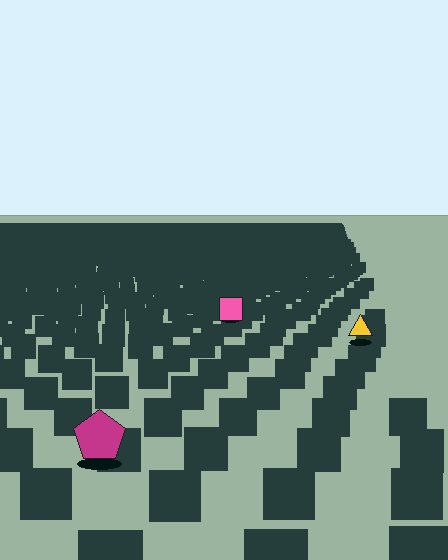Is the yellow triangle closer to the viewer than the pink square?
Yes. The yellow triangle is closer — you can tell from the texture gradient: the ground texture is coarser near it.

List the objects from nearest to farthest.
From nearest to farthest: the magenta pentagon, the yellow triangle, the pink square.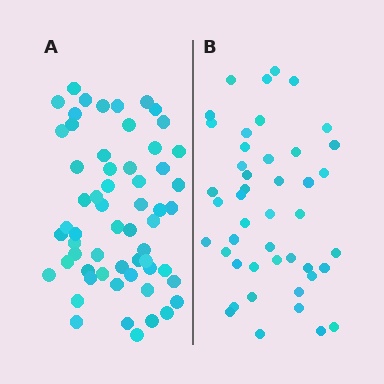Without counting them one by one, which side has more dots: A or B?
Region A (the left region) has more dots.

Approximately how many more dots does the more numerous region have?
Region A has approximately 15 more dots than region B.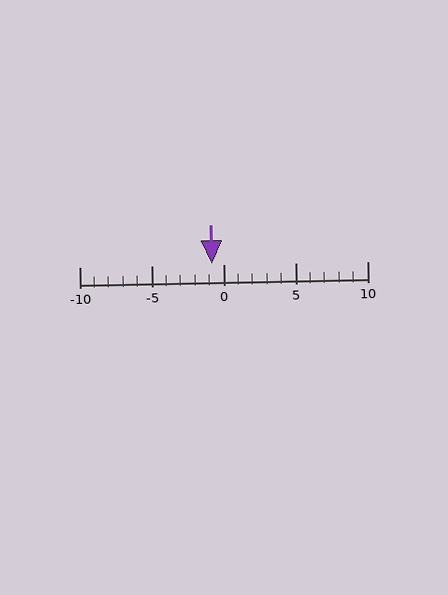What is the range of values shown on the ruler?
The ruler shows values from -10 to 10.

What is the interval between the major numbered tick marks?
The major tick marks are spaced 5 units apart.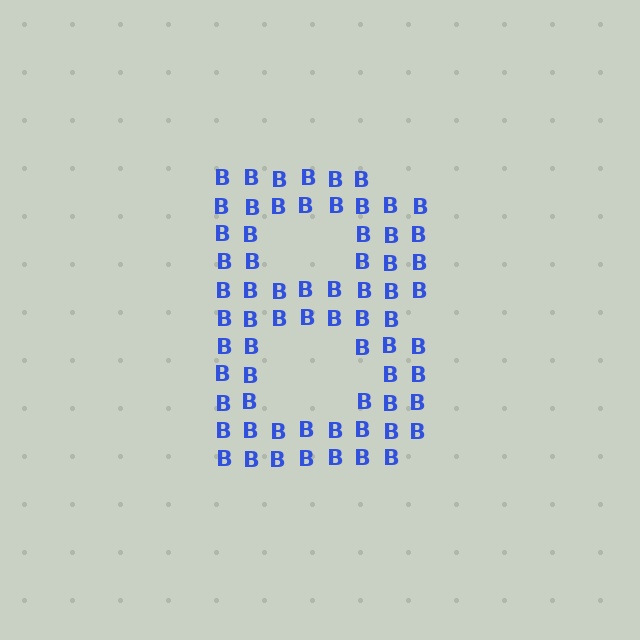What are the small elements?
The small elements are letter B's.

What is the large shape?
The large shape is the letter B.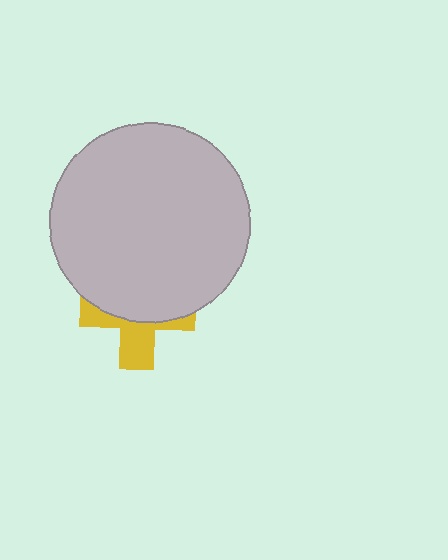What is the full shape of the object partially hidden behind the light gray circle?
The partially hidden object is a yellow cross.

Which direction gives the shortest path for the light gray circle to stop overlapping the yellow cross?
Moving up gives the shortest separation.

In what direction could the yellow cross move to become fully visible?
The yellow cross could move down. That would shift it out from behind the light gray circle entirely.